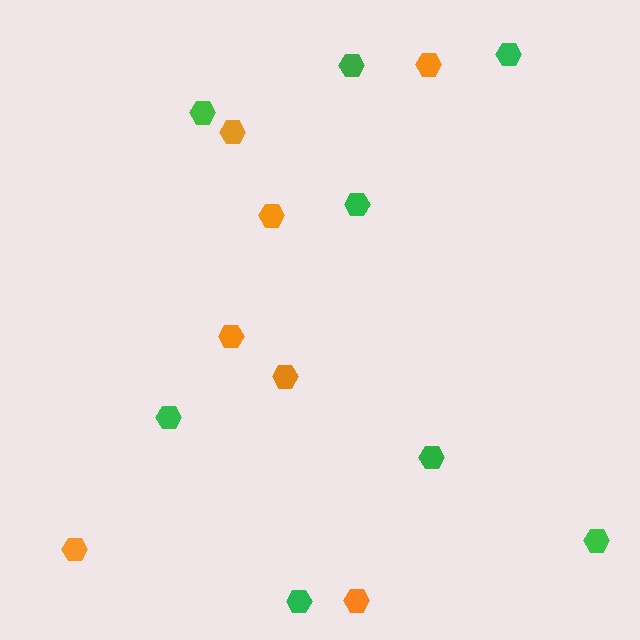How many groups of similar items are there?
There are 2 groups: one group of green hexagons (8) and one group of orange hexagons (7).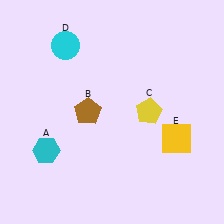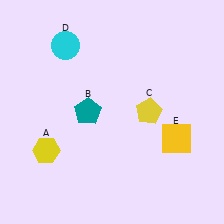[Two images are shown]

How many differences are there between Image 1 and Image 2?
There are 2 differences between the two images.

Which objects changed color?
A changed from cyan to yellow. B changed from brown to teal.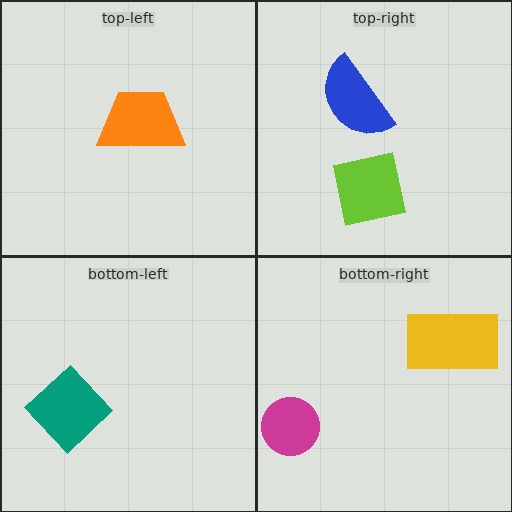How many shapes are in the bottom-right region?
2.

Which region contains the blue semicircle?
The top-right region.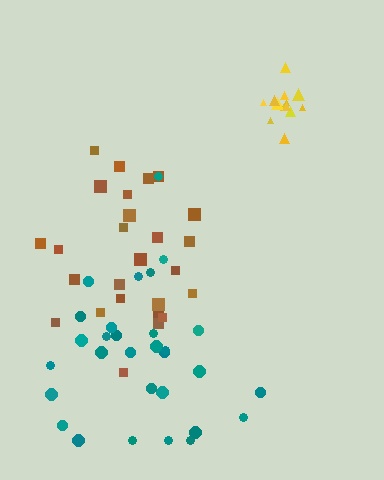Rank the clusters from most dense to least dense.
yellow, brown, teal.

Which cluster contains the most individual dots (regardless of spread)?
Teal (30).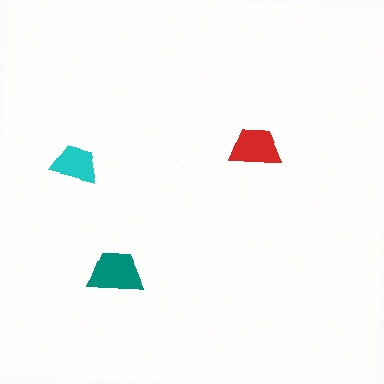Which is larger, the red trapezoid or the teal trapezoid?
The teal one.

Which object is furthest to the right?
The red trapezoid is rightmost.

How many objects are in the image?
There are 3 objects in the image.